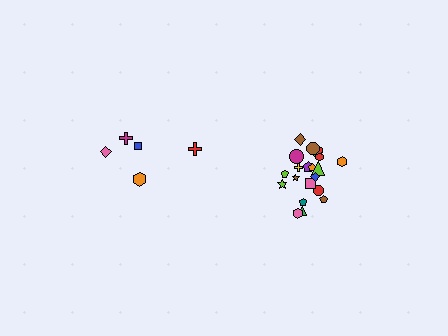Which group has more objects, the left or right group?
The right group.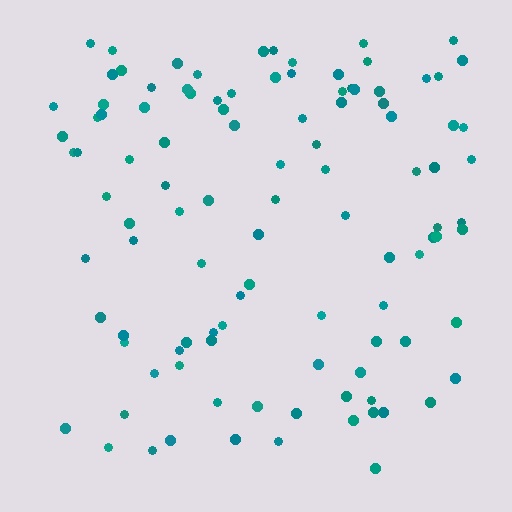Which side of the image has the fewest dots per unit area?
The bottom.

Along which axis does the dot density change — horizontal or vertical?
Vertical.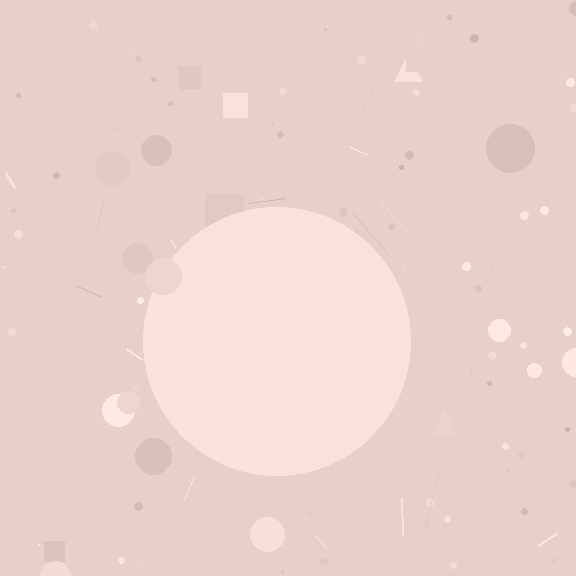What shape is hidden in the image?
A circle is hidden in the image.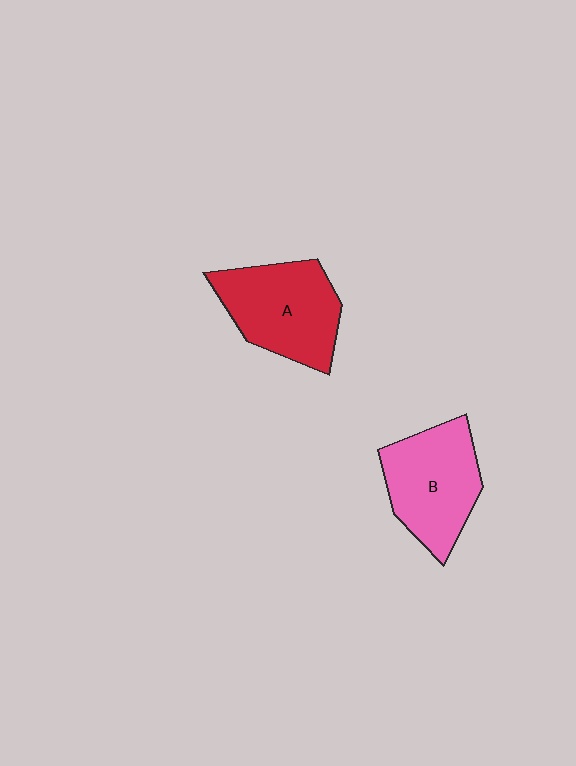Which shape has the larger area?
Shape A (red).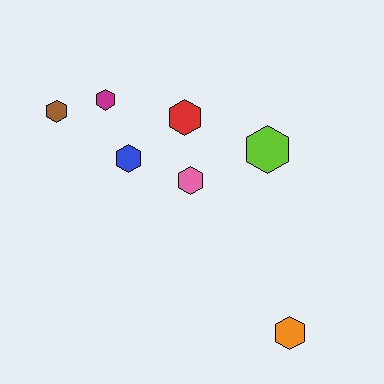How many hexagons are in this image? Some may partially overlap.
There are 7 hexagons.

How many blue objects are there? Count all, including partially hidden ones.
There is 1 blue object.